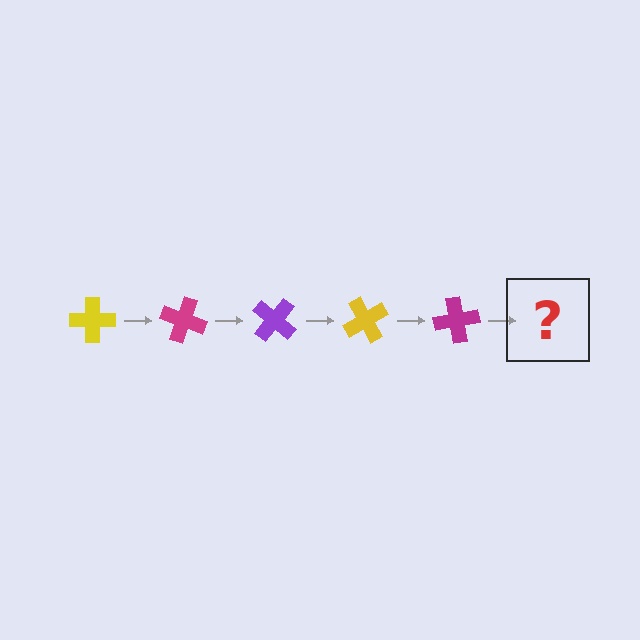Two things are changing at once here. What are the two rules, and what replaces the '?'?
The two rules are that it rotates 20 degrees each step and the color cycles through yellow, magenta, and purple. The '?' should be a purple cross, rotated 100 degrees from the start.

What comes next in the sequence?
The next element should be a purple cross, rotated 100 degrees from the start.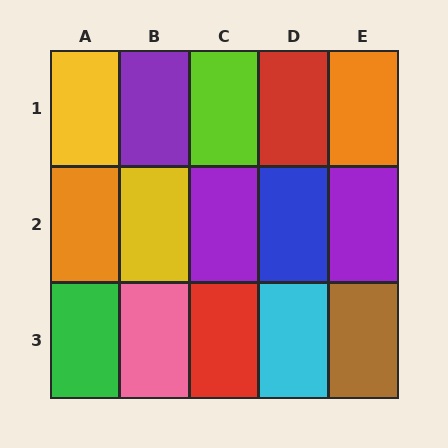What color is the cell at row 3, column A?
Green.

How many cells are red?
2 cells are red.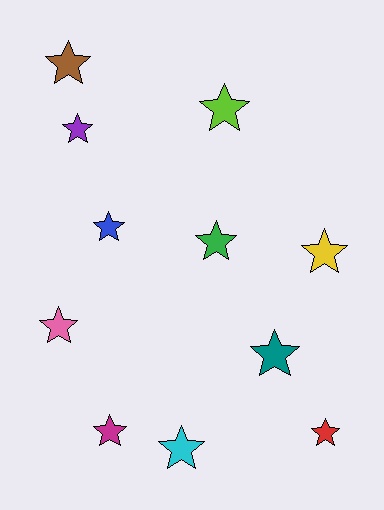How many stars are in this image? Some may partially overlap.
There are 11 stars.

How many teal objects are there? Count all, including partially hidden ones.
There is 1 teal object.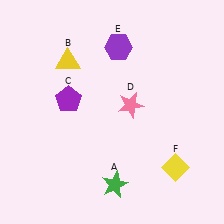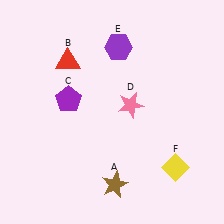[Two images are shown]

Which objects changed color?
A changed from green to brown. B changed from yellow to red.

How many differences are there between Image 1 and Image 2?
There are 2 differences between the two images.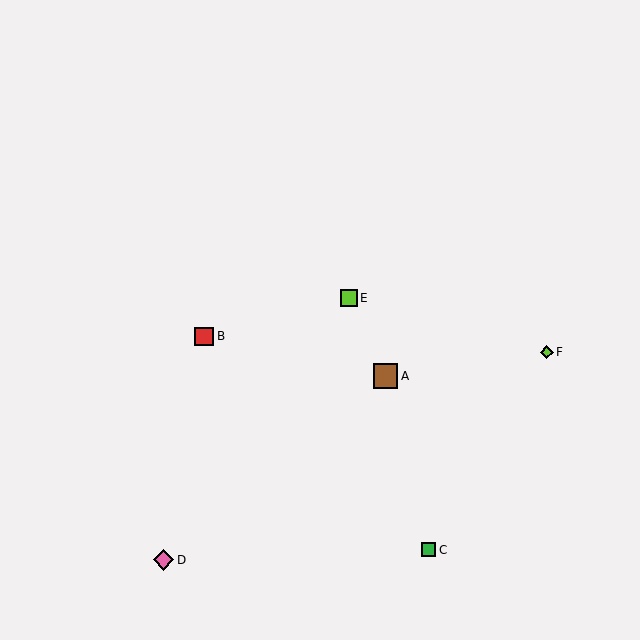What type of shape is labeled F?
Shape F is a lime diamond.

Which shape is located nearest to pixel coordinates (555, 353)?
The lime diamond (labeled F) at (547, 352) is nearest to that location.